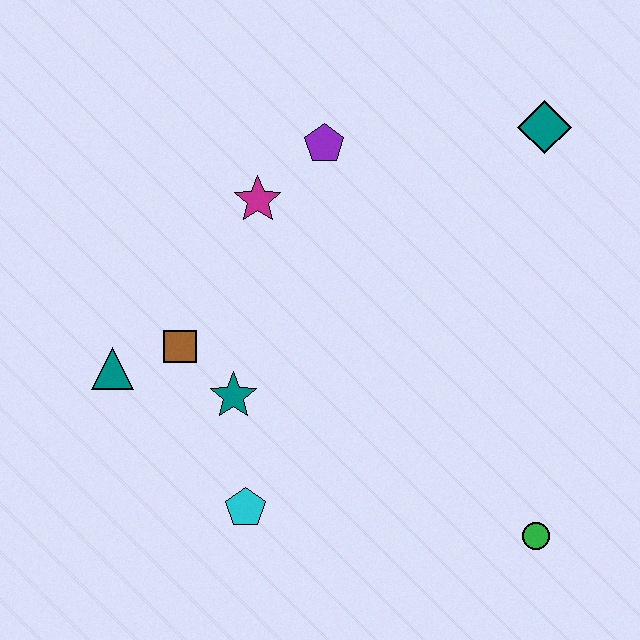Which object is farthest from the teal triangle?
The teal diamond is farthest from the teal triangle.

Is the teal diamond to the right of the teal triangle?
Yes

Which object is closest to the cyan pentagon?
The teal star is closest to the cyan pentagon.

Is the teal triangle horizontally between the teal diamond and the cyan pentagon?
No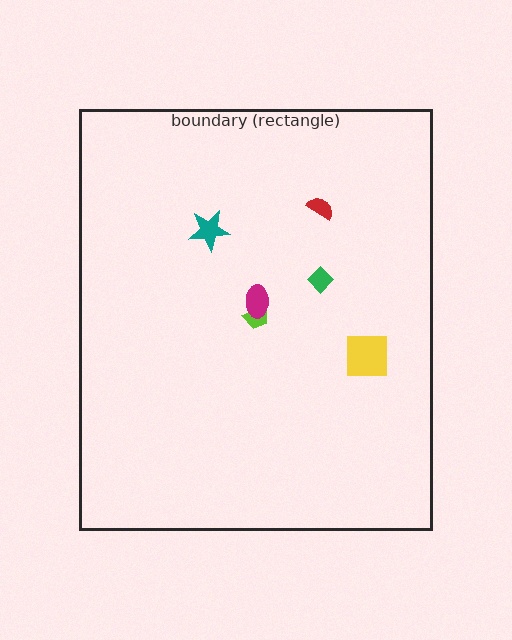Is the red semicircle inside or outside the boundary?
Inside.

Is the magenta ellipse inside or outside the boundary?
Inside.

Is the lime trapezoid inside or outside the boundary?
Inside.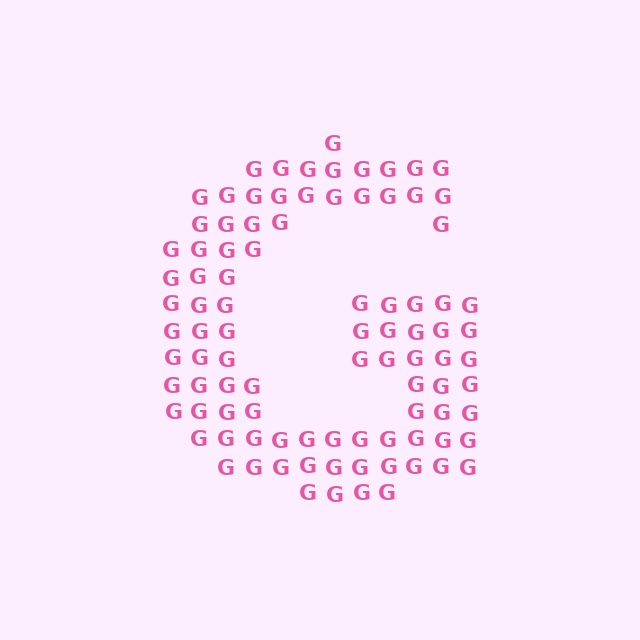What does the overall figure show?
The overall figure shows the letter G.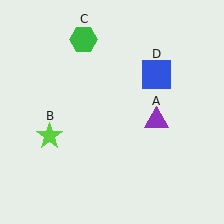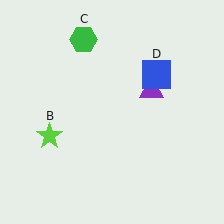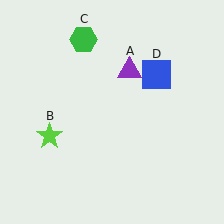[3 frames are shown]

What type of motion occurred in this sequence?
The purple triangle (object A) rotated counterclockwise around the center of the scene.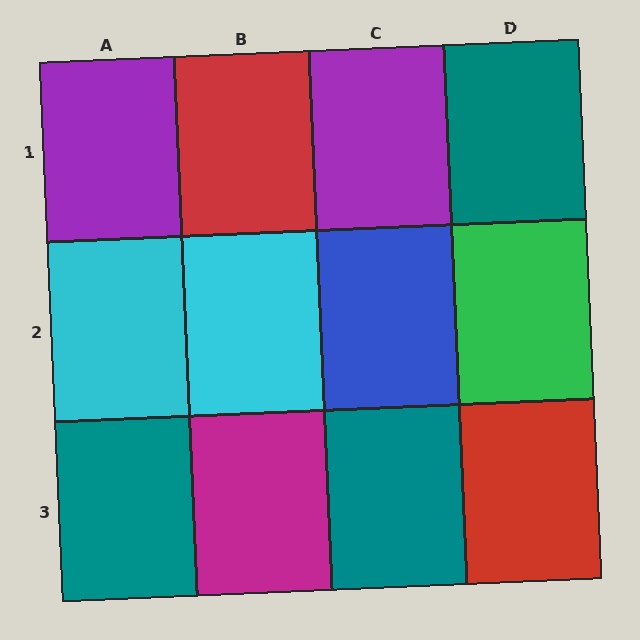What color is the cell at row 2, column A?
Cyan.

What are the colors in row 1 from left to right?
Purple, red, purple, teal.